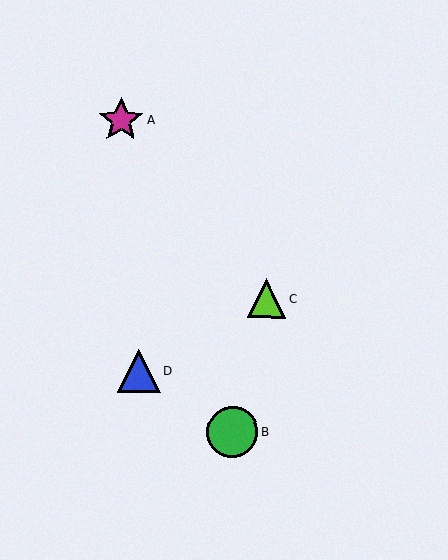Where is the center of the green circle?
The center of the green circle is at (232, 432).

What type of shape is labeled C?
Shape C is a lime triangle.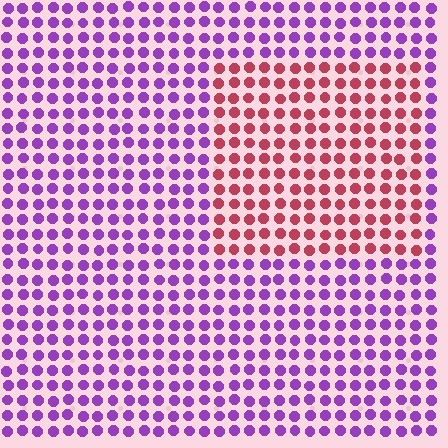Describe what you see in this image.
The image is filled with small purple elements in a uniform arrangement. A rectangle-shaped region is visible where the elements are tinted to a slightly different hue, forming a subtle color boundary.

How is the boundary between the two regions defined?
The boundary is defined purely by a slight shift in hue (about 65 degrees). Spacing, size, and orientation are identical on both sides.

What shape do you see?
I see a rectangle.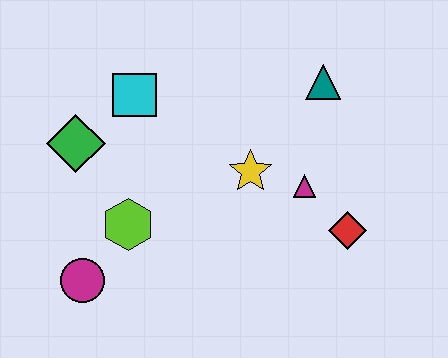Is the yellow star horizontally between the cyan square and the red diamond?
Yes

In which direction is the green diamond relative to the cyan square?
The green diamond is to the left of the cyan square.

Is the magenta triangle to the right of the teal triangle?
No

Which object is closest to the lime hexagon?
The magenta circle is closest to the lime hexagon.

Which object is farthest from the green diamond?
The red diamond is farthest from the green diamond.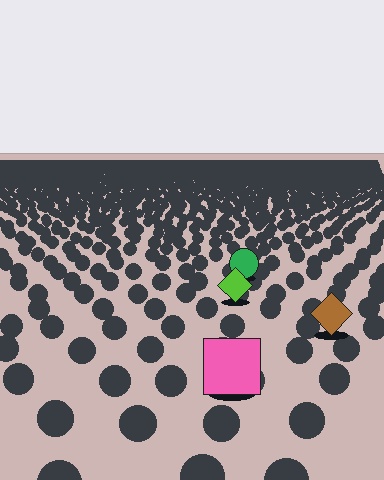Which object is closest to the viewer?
The pink square is closest. The texture marks near it are larger and more spread out.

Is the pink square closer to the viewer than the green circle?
Yes. The pink square is closer — you can tell from the texture gradient: the ground texture is coarser near it.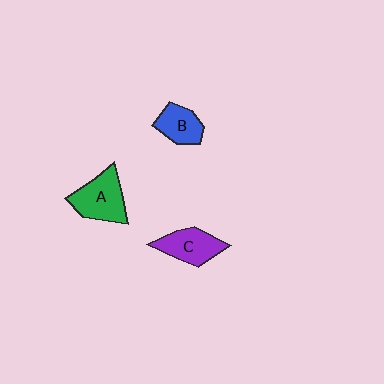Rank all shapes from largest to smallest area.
From largest to smallest: A (green), C (purple), B (blue).